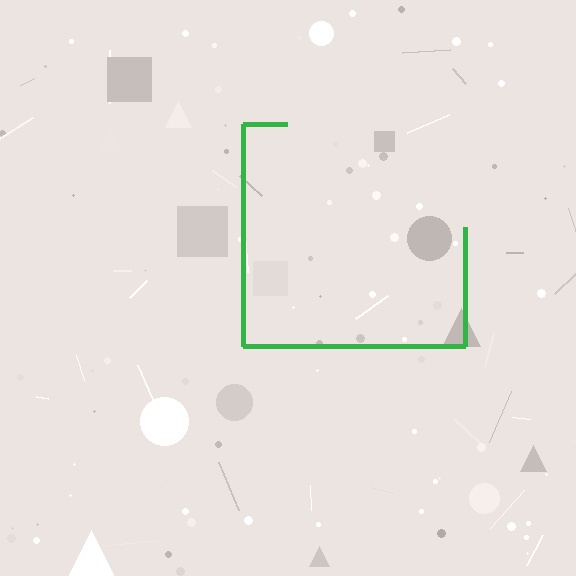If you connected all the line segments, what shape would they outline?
They would outline a square.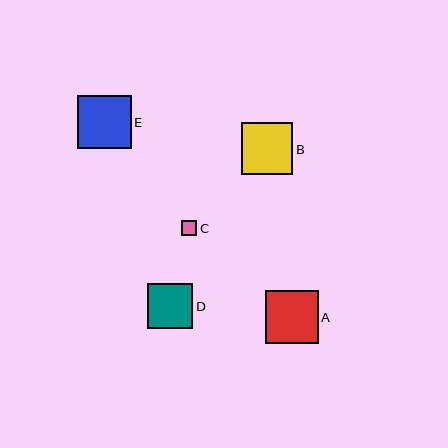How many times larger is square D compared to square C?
Square D is approximately 3.0 times the size of square C.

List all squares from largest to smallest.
From largest to smallest: E, A, B, D, C.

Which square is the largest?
Square E is the largest with a size of approximately 54 pixels.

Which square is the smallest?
Square C is the smallest with a size of approximately 15 pixels.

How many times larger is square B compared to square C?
Square B is approximately 3.4 times the size of square C.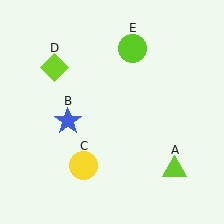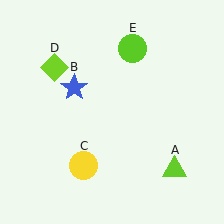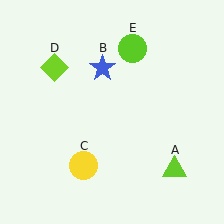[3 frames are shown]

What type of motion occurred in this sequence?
The blue star (object B) rotated clockwise around the center of the scene.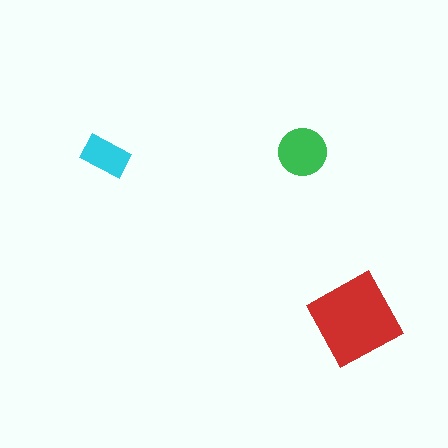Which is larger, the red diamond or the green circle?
The red diamond.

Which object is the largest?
The red diamond.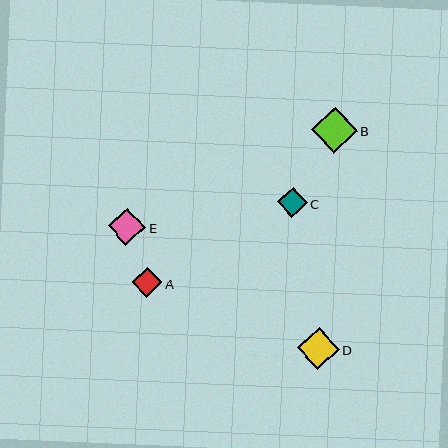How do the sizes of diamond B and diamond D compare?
Diamond B and diamond D are approximately the same size.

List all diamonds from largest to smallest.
From largest to smallest: B, D, E, C, A.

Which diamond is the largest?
Diamond B is the largest with a size of approximately 46 pixels.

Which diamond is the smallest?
Diamond A is the smallest with a size of approximately 30 pixels.